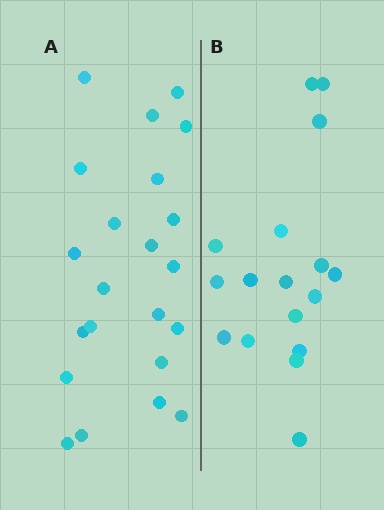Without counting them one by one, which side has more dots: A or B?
Region A (the left region) has more dots.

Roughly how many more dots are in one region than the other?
Region A has about 5 more dots than region B.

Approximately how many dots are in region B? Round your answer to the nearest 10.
About 20 dots. (The exact count is 17, which rounds to 20.)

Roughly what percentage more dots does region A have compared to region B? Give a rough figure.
About 30% more.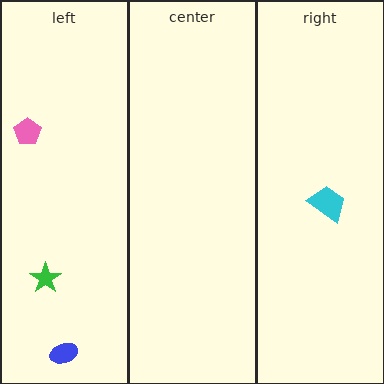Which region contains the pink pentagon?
The left region.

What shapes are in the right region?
The cyan trapezoid.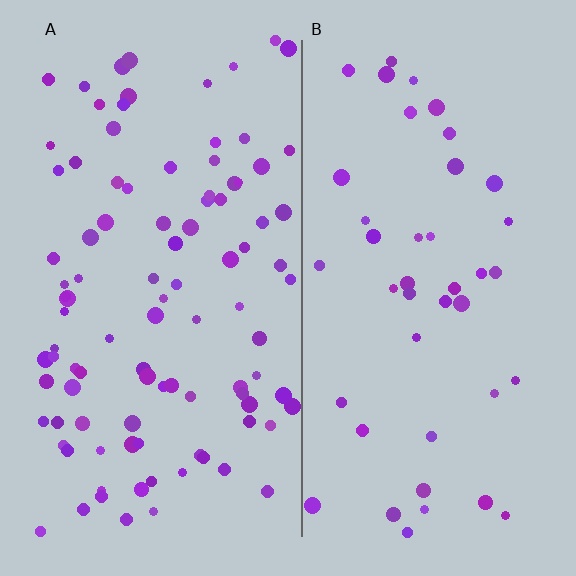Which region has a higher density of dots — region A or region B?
A (the left).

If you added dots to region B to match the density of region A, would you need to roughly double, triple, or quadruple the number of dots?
Approximately double.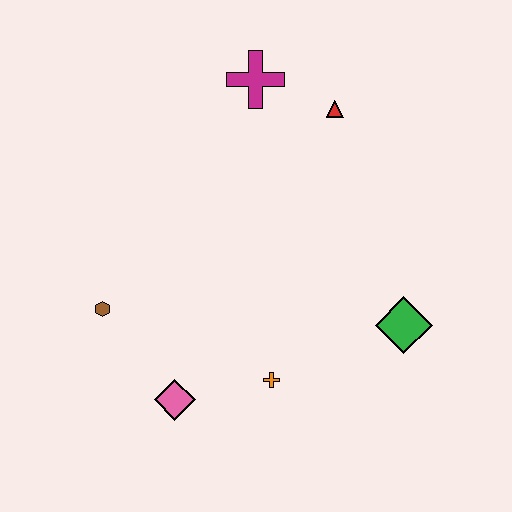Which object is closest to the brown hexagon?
The pink diamond is closest to the brown hexagon.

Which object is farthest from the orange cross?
The magenta cross is farthest from the orange cross.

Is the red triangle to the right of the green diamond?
No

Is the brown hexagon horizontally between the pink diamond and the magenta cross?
No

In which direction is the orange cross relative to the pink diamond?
The orange cross is to the right of the pink diamond.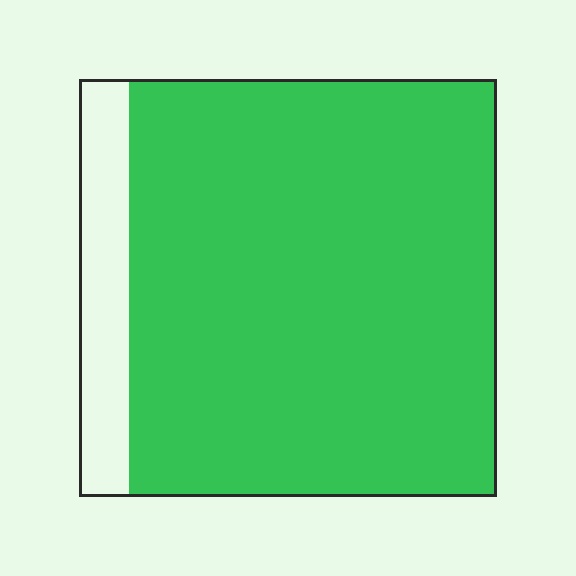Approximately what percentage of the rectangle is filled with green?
Approximately 90%.